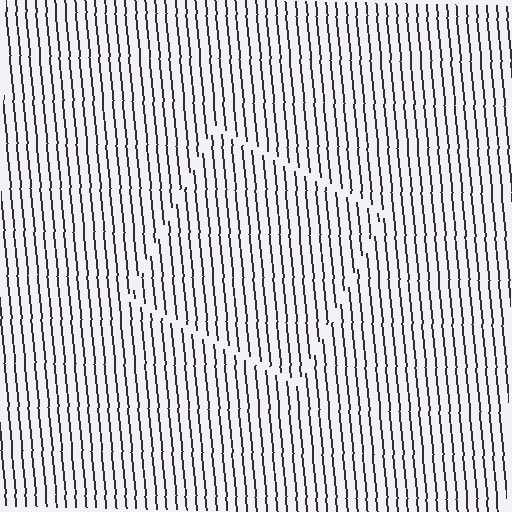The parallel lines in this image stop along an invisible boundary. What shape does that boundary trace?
An illusory square. The interior of the shape contains the same grating, shifted by half a period — the contour is defined by the phase discontinuity where line-ends from the inner and outer gratings abut.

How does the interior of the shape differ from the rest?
The interior of the shape contains the same grating, shifted by half a period — the contour is defined by the phase discontinuity where line-ends from the inner and outer gratings abut.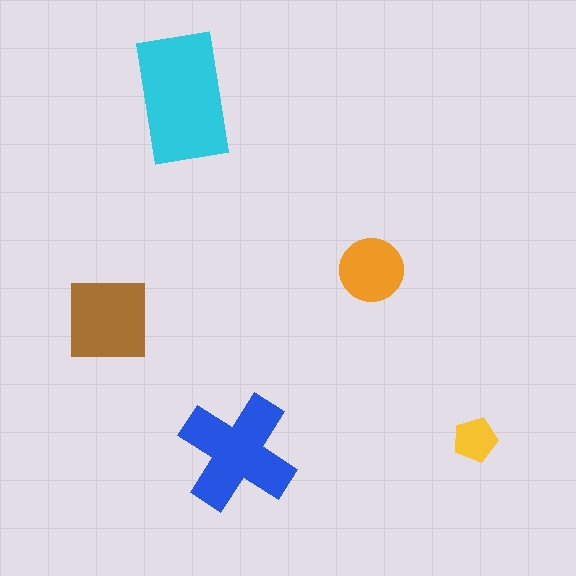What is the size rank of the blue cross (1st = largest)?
2nd.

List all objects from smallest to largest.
The yellow pentagon, the orange circle, the brown square, the blue cross, the cyan rectangle.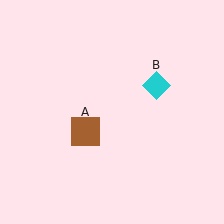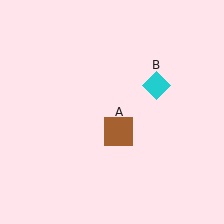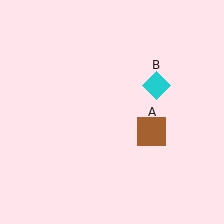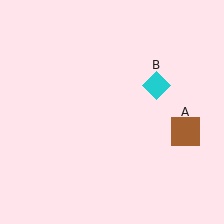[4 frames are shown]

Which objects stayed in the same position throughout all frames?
Cyan diamond (object B) remained stationary.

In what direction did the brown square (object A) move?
The brown square (object A) moved right.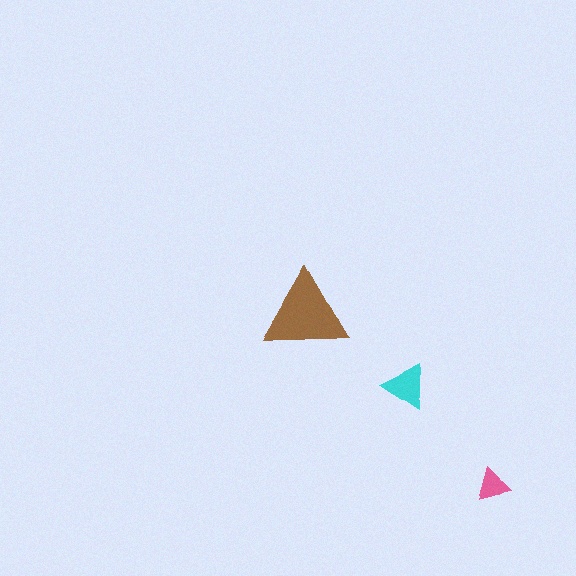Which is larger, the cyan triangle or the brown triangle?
The brown one.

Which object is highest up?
The brown triangle is topmost.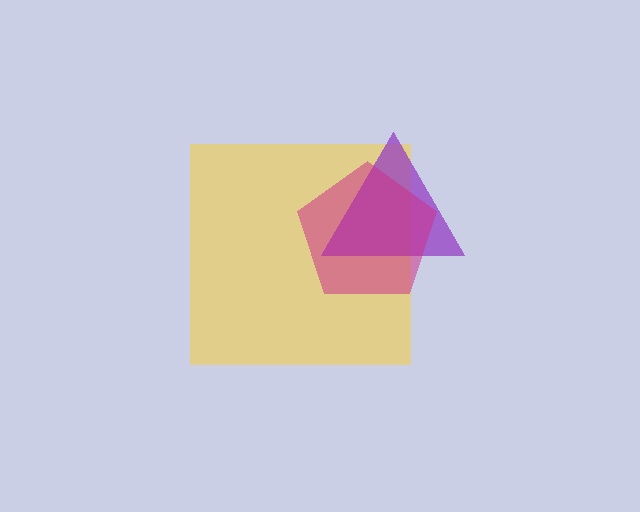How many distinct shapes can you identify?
There are 3 distinct shapes: a yellow square, a purple triangle, a magenta pentagon.